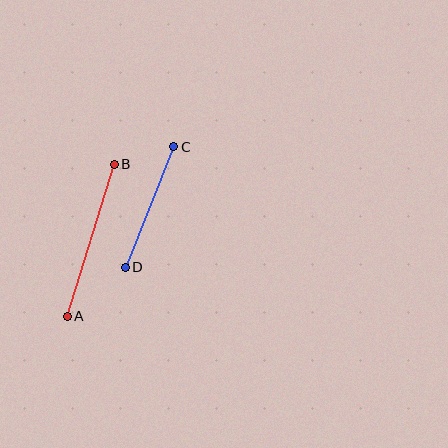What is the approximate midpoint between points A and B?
The midpoint is at approximately (91, 240) pixels.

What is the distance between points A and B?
The distance is approximately 159 pixels.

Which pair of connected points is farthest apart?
Points A and B are farthest apart.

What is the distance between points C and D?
The distance is approximately 130 pixels.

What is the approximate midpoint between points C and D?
The midpoint is at approximately (150, 207) pixels.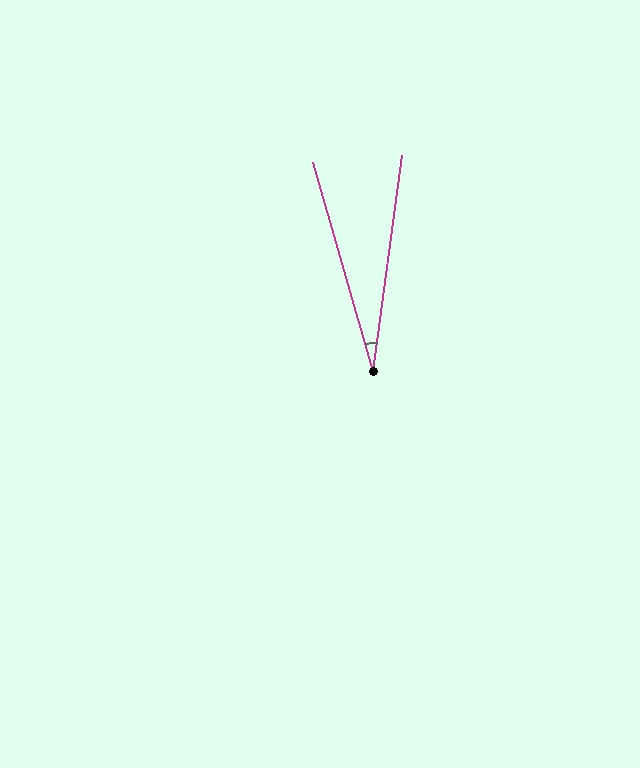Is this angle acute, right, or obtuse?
It is acute.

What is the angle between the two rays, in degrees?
Approximately 24 degrees.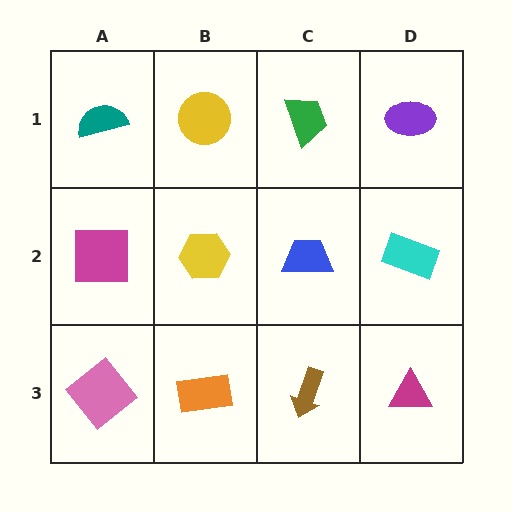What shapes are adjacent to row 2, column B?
A yellow circle (row 1, column B), an orange rectangle (row 3, column B), a magenta square (row 2, column A), a blue trapezoid (row 2, column C).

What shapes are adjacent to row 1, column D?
A cyan rectangle (row 2, column D), a green trapezoid (row 1, column C).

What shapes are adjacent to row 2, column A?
A teal semicircle (row 1, column A), a pink diamond (row 3, column A), a yellow hexagon (row 2, column B).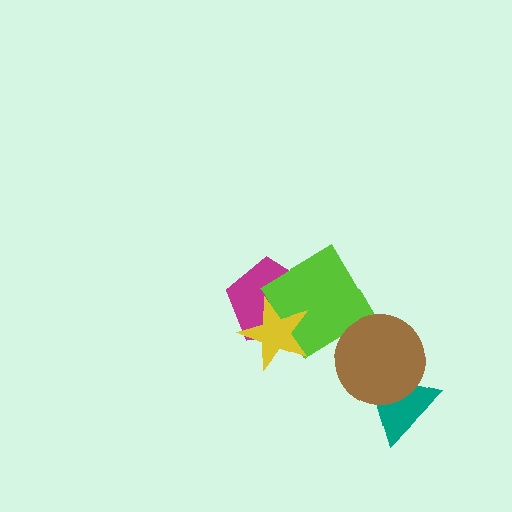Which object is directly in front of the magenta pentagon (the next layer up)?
The lime diamond is directly in front of the magenta pentagon.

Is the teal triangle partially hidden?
Yes, it is partially covered by another shape.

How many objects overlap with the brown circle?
1 object overlaps with the brown circle.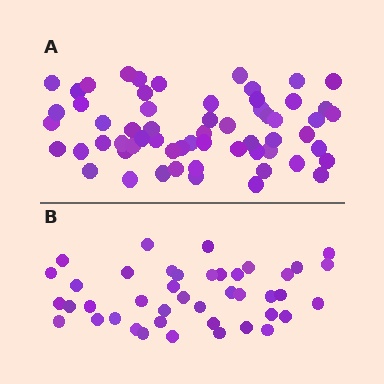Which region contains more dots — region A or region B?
Region A (the top region) has more dots.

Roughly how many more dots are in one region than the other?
Region A has approximately 20 more dots than region B.